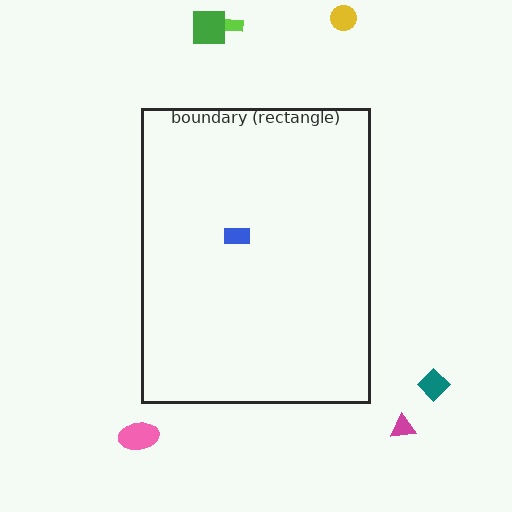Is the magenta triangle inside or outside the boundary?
Outside.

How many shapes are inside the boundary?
1 inside, 6 outside.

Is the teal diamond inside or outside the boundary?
Outside.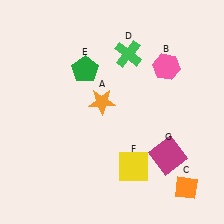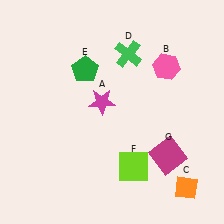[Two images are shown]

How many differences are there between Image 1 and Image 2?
There are 2 differences between the two images.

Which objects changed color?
A changed from orange to magenta. F changed from yellow to lime.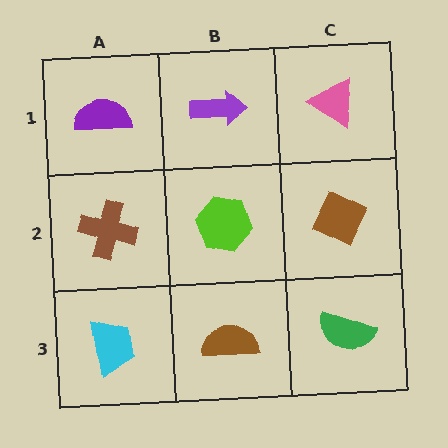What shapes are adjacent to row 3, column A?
A brown cross (row 2, column A), a brown semicircle (row 3, column B).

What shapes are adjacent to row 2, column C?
A pink triangle (row 1, column C), a green semicircle (row 3, column C), a lime hexagon (row 2, column B).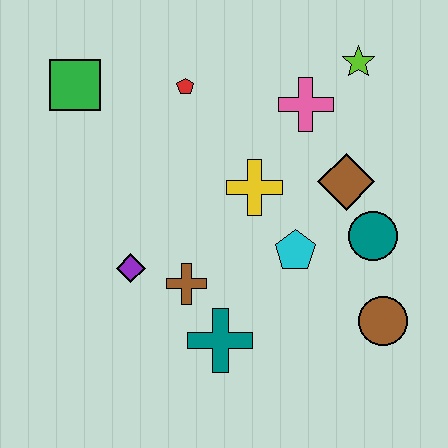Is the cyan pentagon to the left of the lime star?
Yes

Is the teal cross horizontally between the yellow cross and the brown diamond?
No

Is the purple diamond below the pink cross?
Yes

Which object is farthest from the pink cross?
The teal cross is farthest from the pink cross.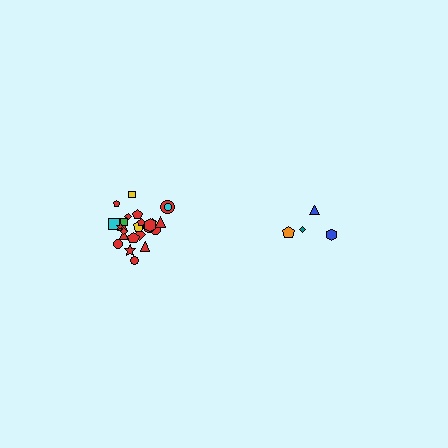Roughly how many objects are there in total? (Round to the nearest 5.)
Roughly 30 objects in total.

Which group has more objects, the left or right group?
The left group.